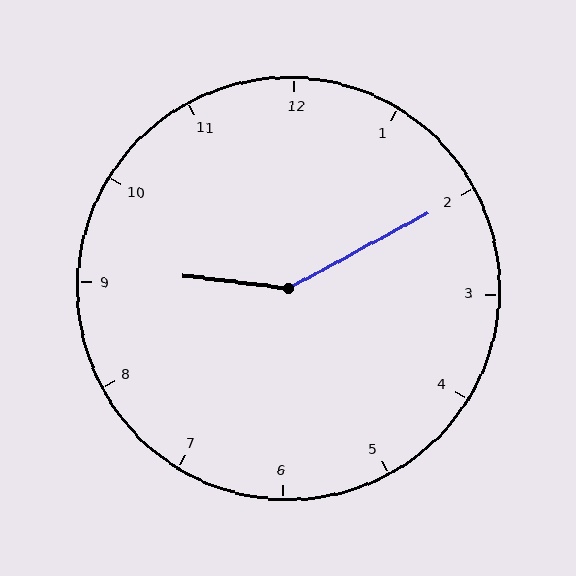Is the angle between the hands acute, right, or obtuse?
It is obtuse.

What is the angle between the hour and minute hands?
Approximately 145 degrees.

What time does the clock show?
9:10.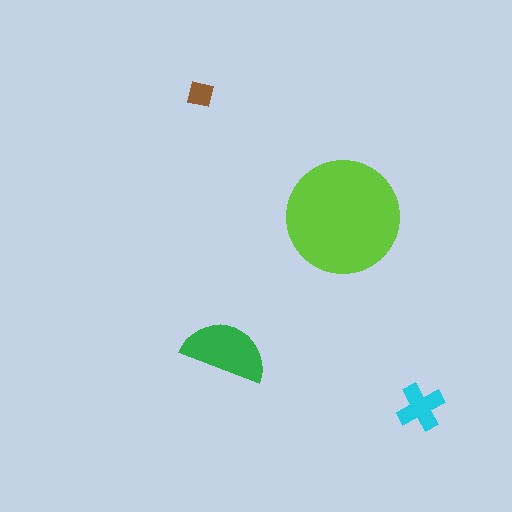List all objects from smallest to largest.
The brown square, the cyan cross, the green semicircle, the lime circle.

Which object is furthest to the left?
The brown square is leftmost.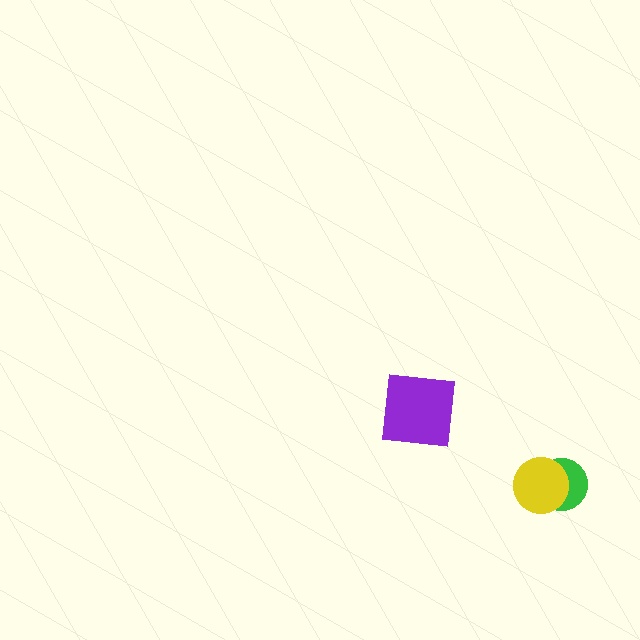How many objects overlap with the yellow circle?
1 object overlaps with the yellow circle.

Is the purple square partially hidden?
No, no other shape covers it.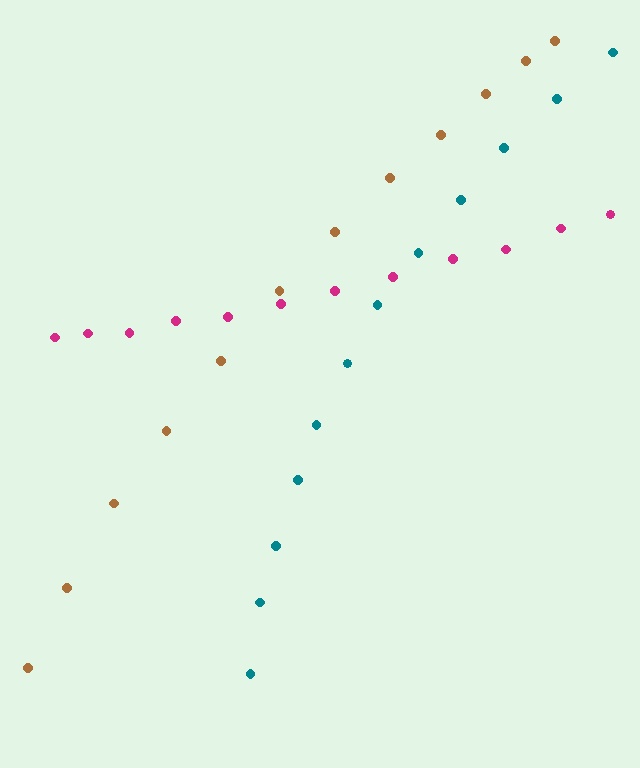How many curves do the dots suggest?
There are 3 distinct paths.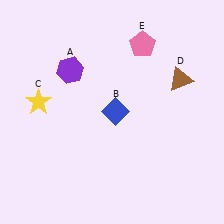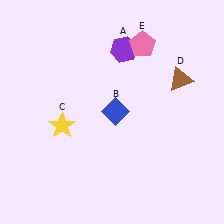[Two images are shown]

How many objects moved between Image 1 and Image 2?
2 objects moved between the two images.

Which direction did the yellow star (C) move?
The yellow star (C) moved right.